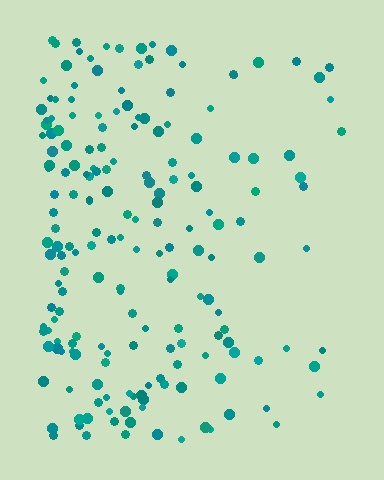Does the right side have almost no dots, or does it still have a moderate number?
Still a moderate number, just noticeably fewer than the left.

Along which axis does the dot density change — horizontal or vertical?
Horizontal.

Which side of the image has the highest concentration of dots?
The left.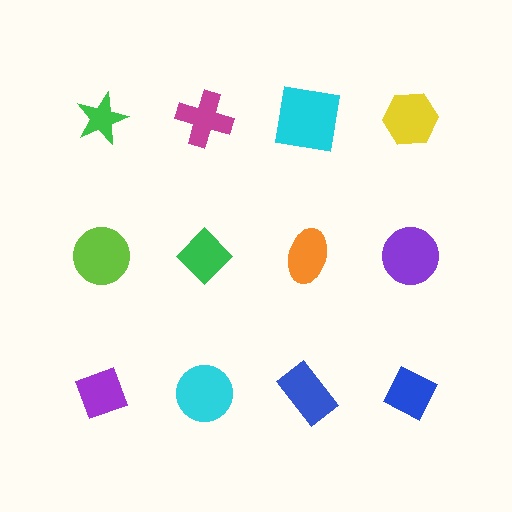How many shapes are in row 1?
4 shapes.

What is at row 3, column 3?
A blue rectangle.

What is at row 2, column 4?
A purple circle.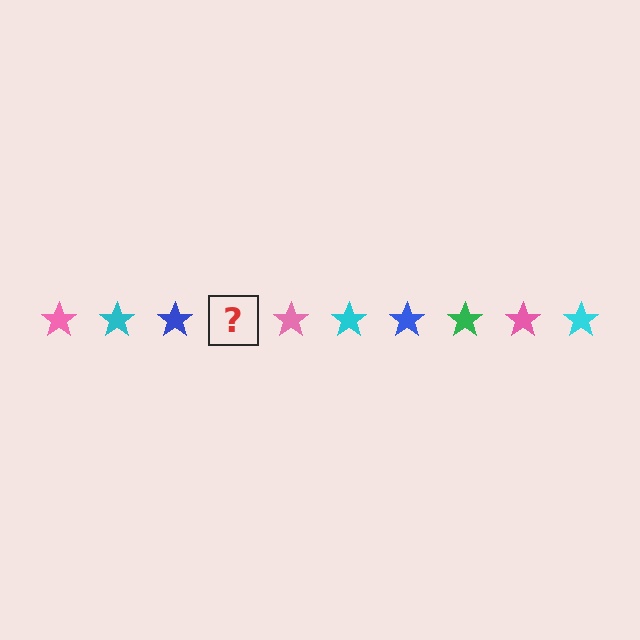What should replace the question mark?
The question mark should be replaced with a green star.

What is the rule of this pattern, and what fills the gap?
The rule is that the pattern cycles through pink, cyan, blue, green stars. The gap should be filled with a green star.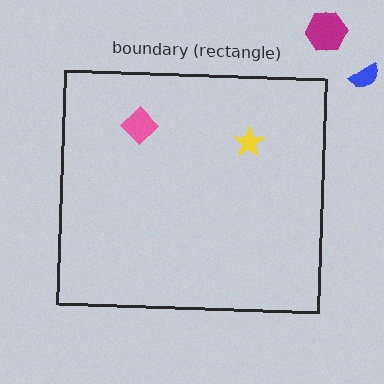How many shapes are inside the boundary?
2 inside, 2 outside.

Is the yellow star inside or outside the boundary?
Inside.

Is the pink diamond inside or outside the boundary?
Inside.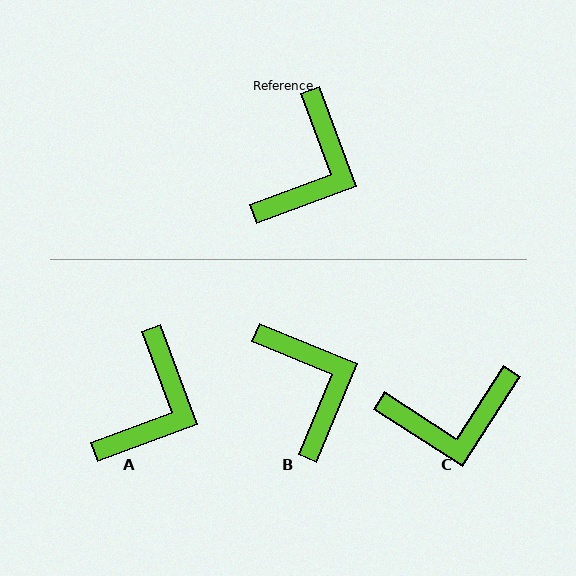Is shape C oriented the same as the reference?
No, it is off by about 53 degrees.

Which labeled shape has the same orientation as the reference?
A.